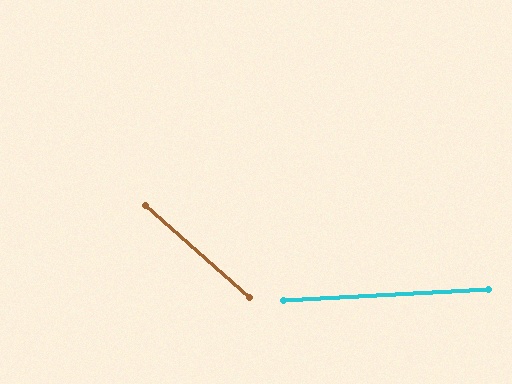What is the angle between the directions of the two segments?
Approximately 45 degrees.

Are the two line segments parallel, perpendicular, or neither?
Neither parallel nor perpendicular — they differ by about 45°.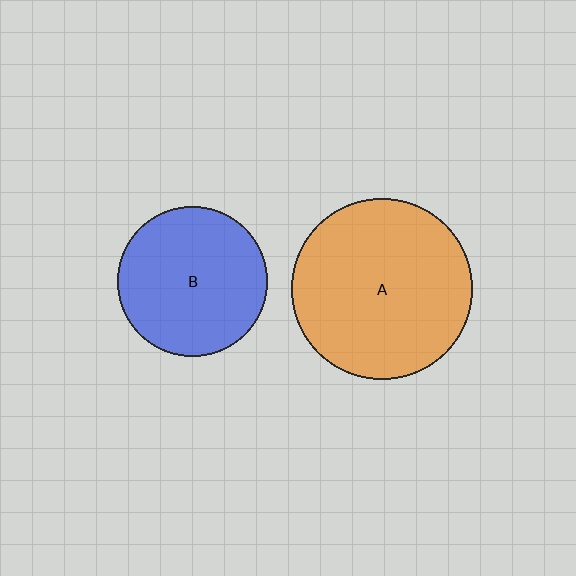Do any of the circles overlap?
No, none of the circles overlap.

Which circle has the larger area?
Circle A (orange).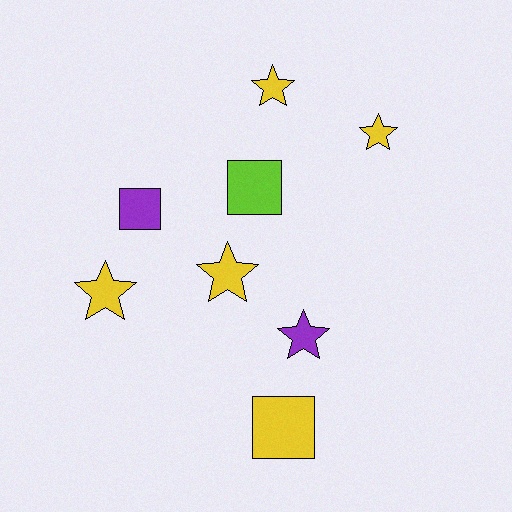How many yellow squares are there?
There is 1 yellow square.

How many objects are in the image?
There are 8 objects.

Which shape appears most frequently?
Star, with 5 objects.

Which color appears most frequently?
Yellow, with 5 objects.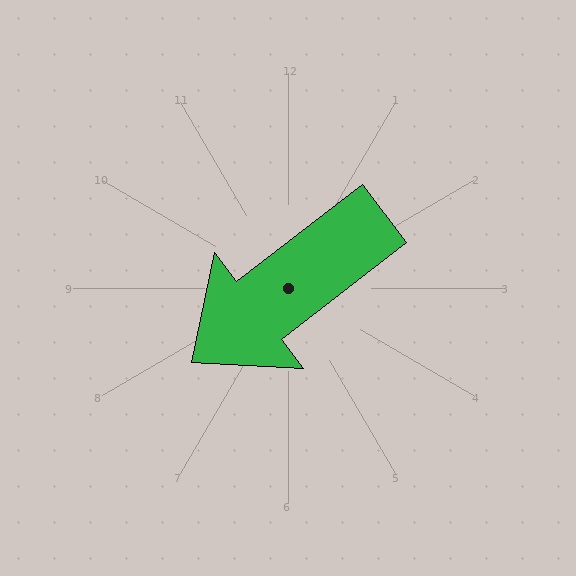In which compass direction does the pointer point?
Southwest.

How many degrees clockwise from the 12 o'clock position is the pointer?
Approximately 232 degrees.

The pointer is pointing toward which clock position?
Roughly 8 o'clock.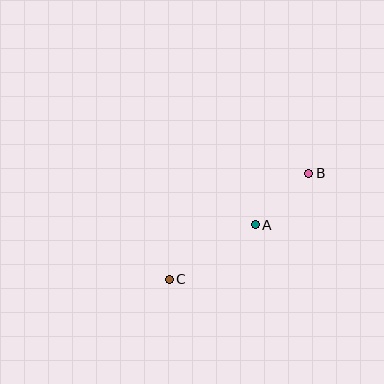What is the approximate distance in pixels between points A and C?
The distance between A and C is approximately 102 pixels.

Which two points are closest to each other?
Points A and B are closest to each other.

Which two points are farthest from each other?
Points B and C are farthest from each other.